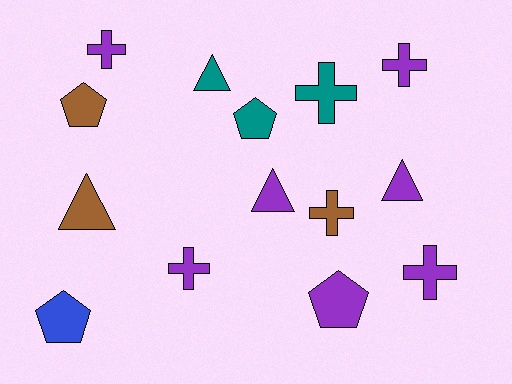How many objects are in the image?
There are 14 objects.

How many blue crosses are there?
There are no blue crosses.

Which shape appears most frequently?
Cross, with 6 objects.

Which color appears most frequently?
Purple, with 7 objects.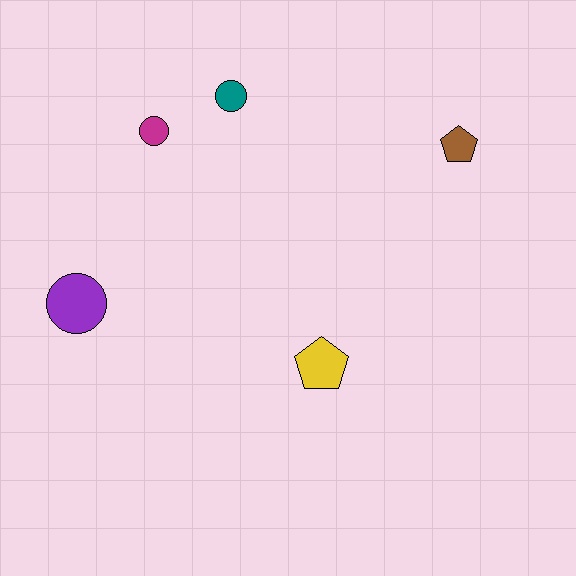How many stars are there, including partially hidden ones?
There are no stars.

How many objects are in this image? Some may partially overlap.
There are 5 objects.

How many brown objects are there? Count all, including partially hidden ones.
There is 1 brown object.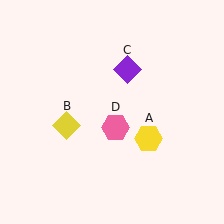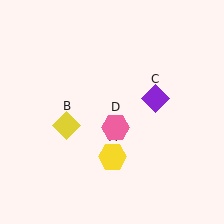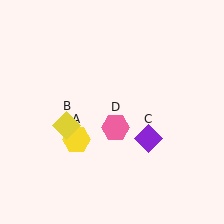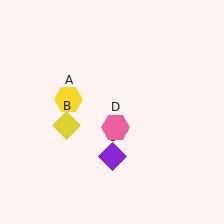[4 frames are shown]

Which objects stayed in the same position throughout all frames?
Yellow diamond (object B) and pink hexagon (object D) remained stationary.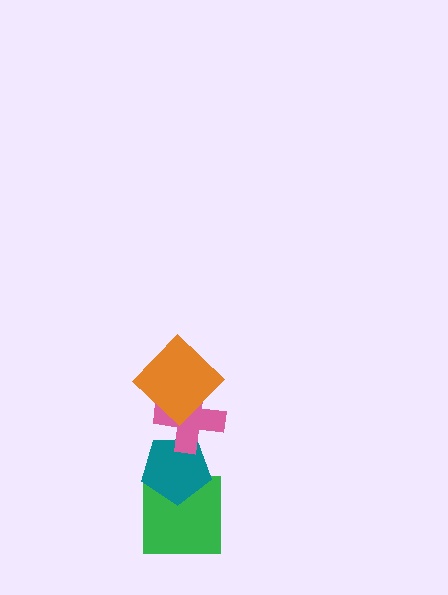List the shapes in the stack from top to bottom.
From top to bottom: the orange diamond, the pink cross, the teal pentagon, the green square.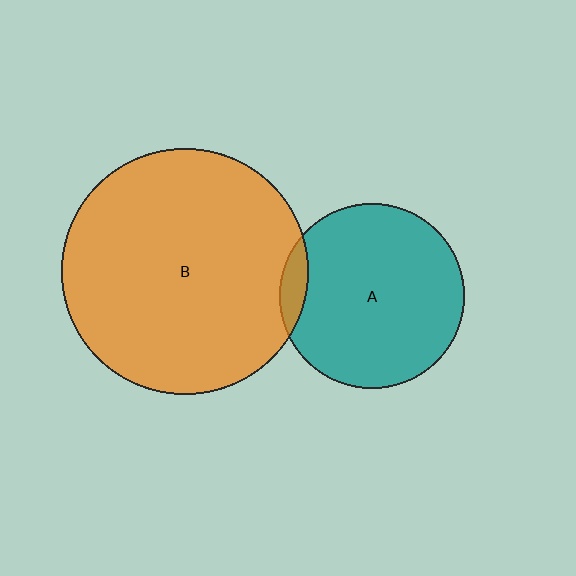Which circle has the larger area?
Circle B (orange).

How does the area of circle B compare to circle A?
Approximately 1.8 times.